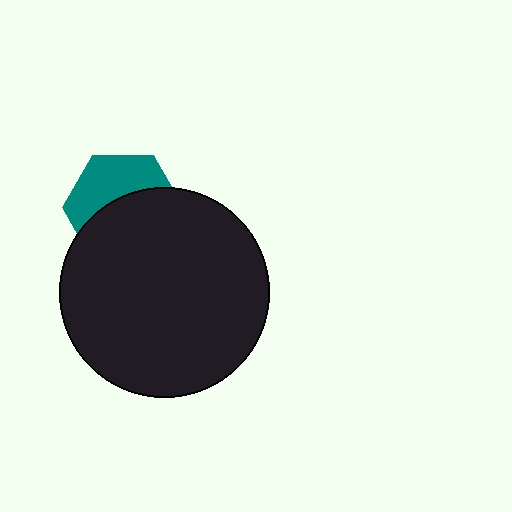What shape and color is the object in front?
The object in front is a black circle.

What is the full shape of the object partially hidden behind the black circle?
The partially hidden object is a teal hexagon.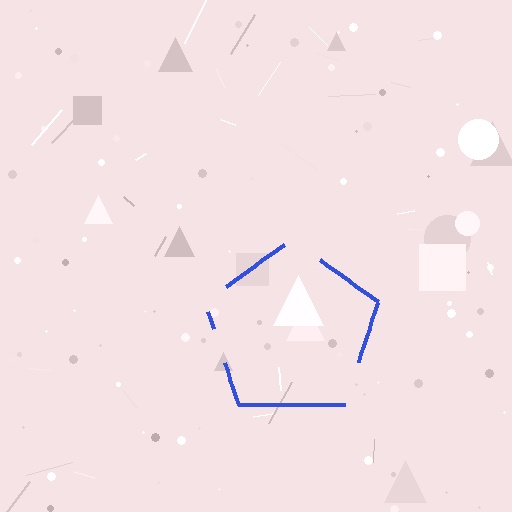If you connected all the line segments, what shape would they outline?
They would outline a pentagon.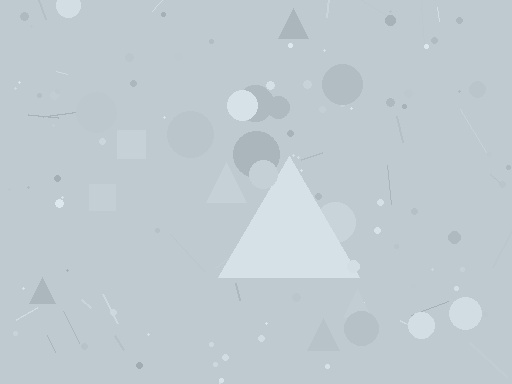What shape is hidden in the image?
A triangle is hidden in the image.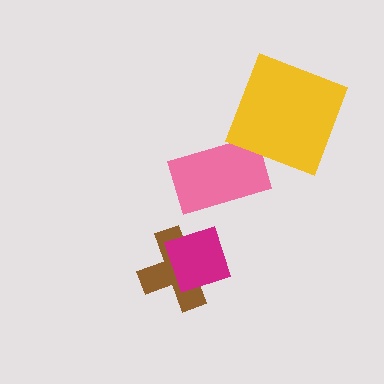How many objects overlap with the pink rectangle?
0 objects overlap with the pink rectangle.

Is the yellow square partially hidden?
No, no other shape covers it.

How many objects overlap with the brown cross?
1 object overlaps with the brown cross.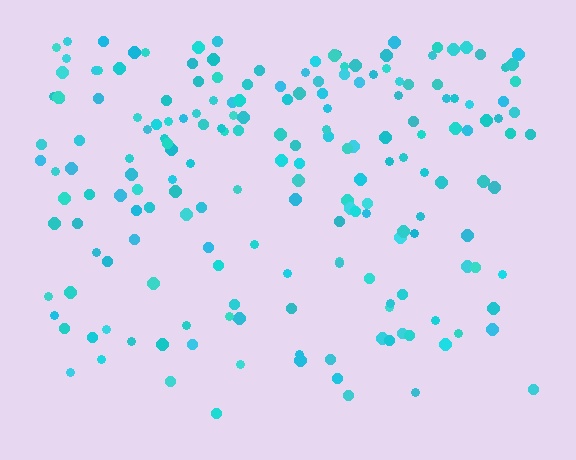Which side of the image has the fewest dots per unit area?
The bottom.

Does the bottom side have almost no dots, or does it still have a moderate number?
Still a moderate number, just noticeably fewer than the top.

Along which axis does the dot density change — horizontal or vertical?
Vertical.